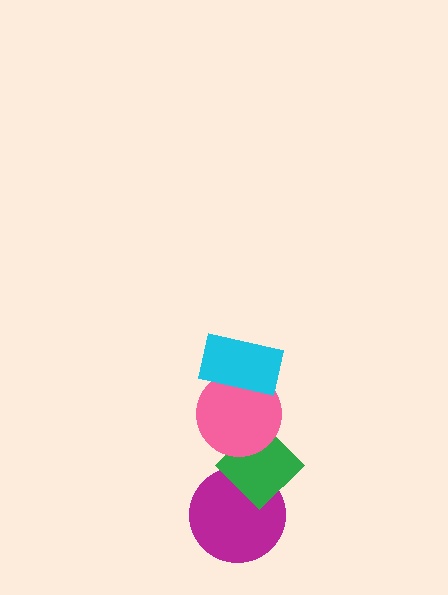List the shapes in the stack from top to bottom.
From top to bottom: the cyan rectangle, the pink circle, the green diamond, the magenta circle.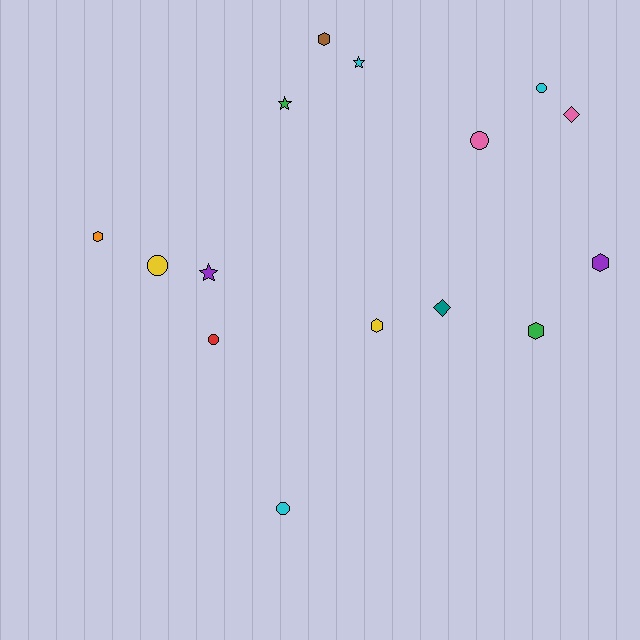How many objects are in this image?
There are 15 objects.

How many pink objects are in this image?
There are 2 pink objects.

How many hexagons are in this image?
There are 5 hexagons.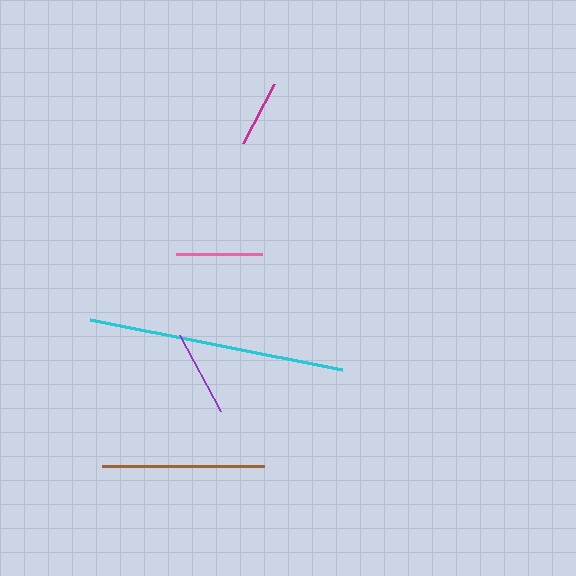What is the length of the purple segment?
The purple segment is approximately 86 pixels long.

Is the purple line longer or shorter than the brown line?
The brown line is longer than the purple line.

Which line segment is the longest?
The cyan line is the longest at approximately 257 pixels.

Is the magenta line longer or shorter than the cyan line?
The cyan line is longer than the magenta line.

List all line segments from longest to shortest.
From longest to shortest: cyan, brown, purple, pink, magenta.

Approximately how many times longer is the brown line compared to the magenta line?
The brown line is approximately 2.4 times the length of the magenta line.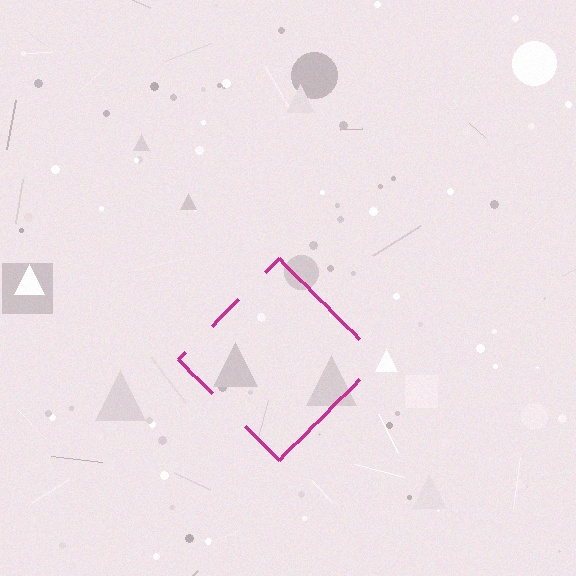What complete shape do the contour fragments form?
The contour fragments form a diamond.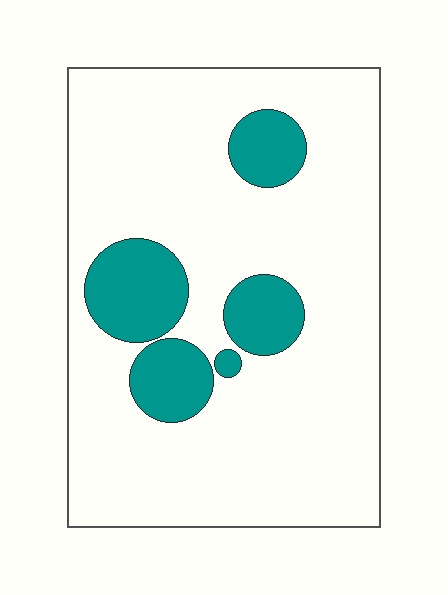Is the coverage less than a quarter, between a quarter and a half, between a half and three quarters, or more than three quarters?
Less than a quarter.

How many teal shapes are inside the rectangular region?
5.